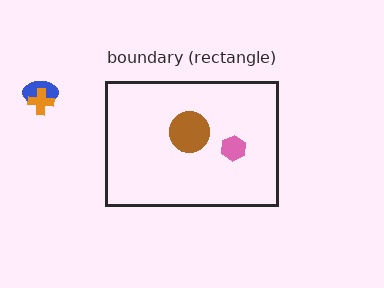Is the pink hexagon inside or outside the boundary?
Inside.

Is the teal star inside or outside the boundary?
Inside.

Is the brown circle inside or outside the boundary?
Inside.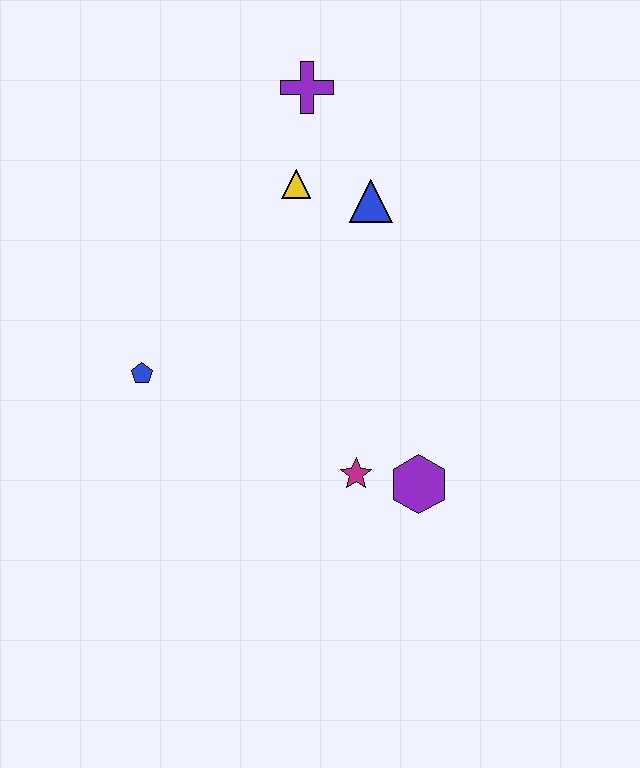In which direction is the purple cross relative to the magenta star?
The purple cross is above the magenta star.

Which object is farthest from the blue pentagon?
The purple cross is farthest from the blue pentagon.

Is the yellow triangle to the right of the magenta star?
No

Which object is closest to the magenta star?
The purple hexagon is closest to the magenta star.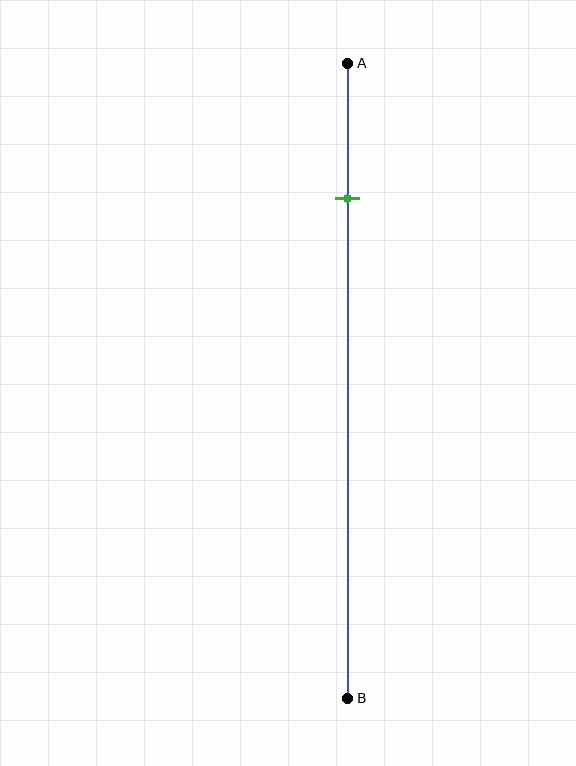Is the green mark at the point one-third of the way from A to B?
No, the mark is at about 20% from A, not at the 33% one-third point.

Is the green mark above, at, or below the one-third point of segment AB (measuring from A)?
The green mark is above the one-third point of segment AB.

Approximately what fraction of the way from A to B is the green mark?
The green mark is approximately 20% of the way from A to B.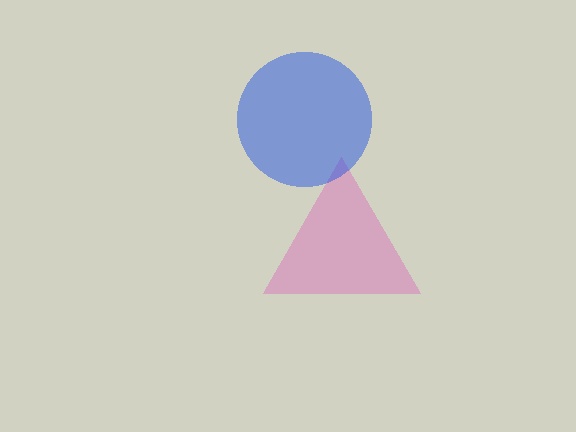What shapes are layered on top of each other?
The layered shapes are: a pink triangle, a blue circle.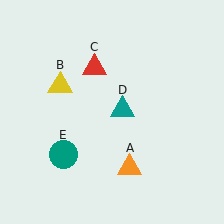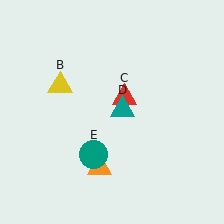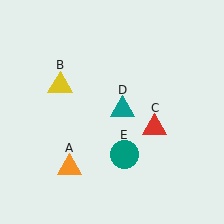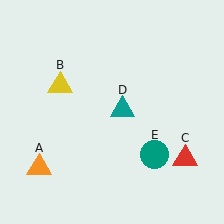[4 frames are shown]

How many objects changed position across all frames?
3 objects changed position: orange triangle (object A), red triangle (object C), teal circle (object E).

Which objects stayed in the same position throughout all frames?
Yellow triangle (object B) and teal triangle (object D) remained stationary.